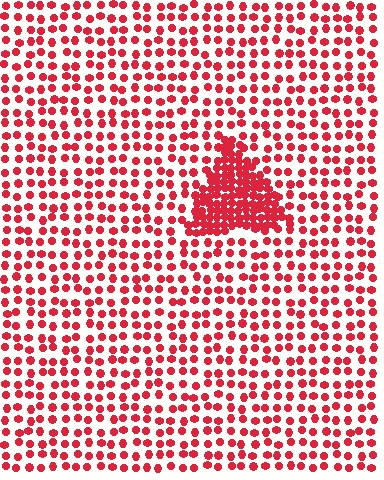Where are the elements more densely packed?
The elements are more densely packed inside the triangle boundary.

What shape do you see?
I see a triangle.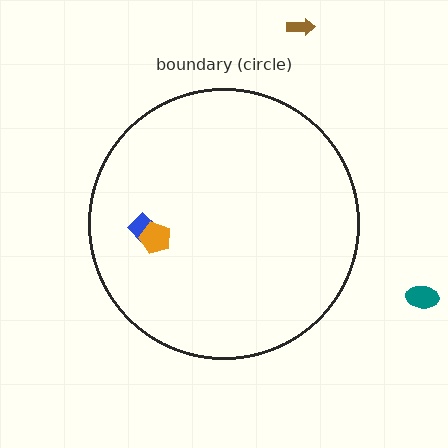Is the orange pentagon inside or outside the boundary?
Inside.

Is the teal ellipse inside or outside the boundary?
Outside.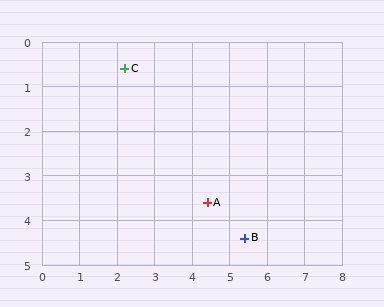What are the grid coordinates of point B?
Point B is at approximately (5.4, 4.4).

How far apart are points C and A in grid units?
Points C and A are about 3.7 grid units apart.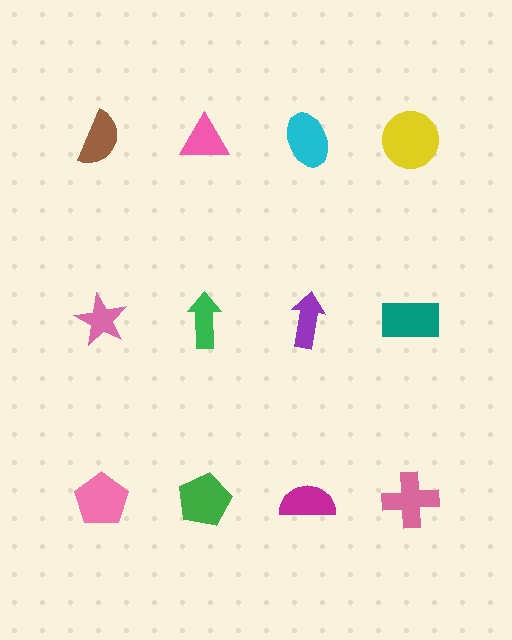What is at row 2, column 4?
A teal rectangle.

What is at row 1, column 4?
A yellow circle.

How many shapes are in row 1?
4 shapes.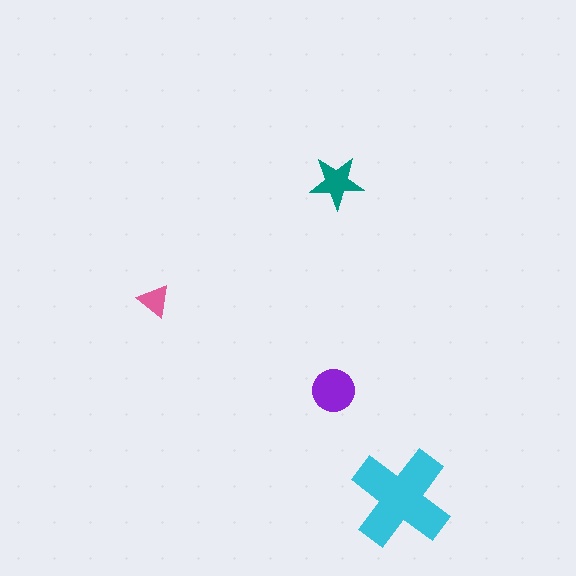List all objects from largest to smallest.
The cyan cross, the purple circle, the teal star, the pink triangle.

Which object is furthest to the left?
The pink triangle is leftmost.